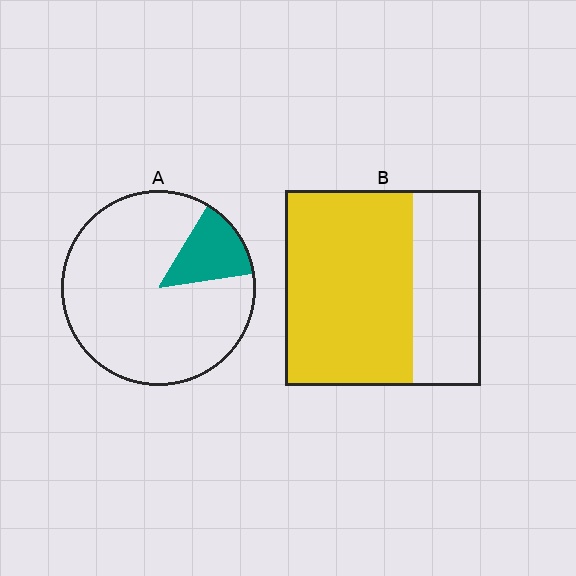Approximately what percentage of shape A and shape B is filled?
A is approximately 15% and B is approximately 65%.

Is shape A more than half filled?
No.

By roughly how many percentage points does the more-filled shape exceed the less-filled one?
By roughly 50 percentage points (B over A).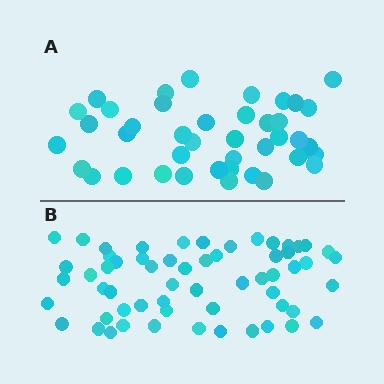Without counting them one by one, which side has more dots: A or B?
Region B (the bottom region) has more dots.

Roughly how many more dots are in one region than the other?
Region B has approximately 20 more dots than region A.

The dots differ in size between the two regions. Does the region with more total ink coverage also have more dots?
No. Region A has more total ink coverage because its dots are larger, but region B actually contains more individual dots. Total area can be misleading — the number of items is what matters here.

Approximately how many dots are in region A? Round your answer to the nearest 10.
About 40 dots. (The exact count is 41, which rounds to 40.)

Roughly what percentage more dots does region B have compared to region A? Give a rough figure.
About 45% more.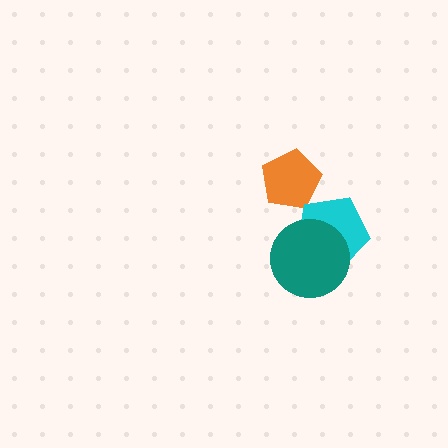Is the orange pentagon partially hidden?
No, no other shape covers it.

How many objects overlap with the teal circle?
1 object overlaps with the teal circle.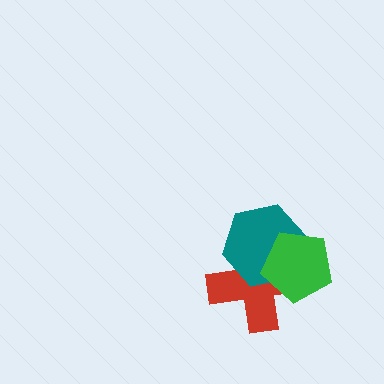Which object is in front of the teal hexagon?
The green pentagon is in front of the teal hexagon.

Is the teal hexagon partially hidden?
Yes, it is partially covered by another shape.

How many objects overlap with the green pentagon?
2 objects overlap with the green pentagon.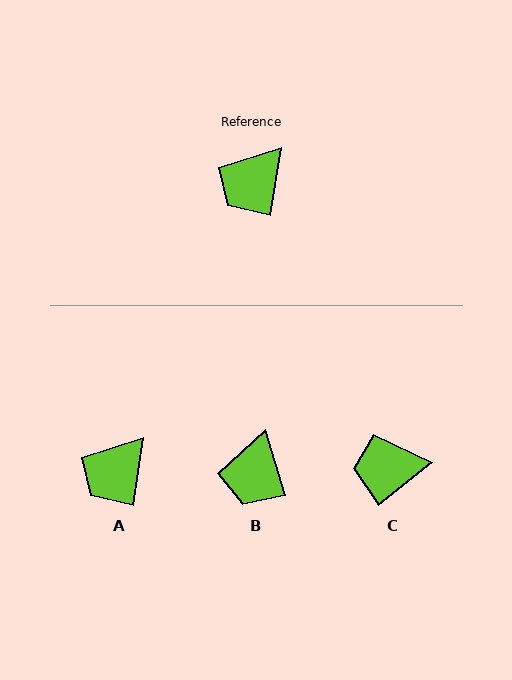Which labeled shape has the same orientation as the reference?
A.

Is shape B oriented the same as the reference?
No, it is off by about 25 degrees.